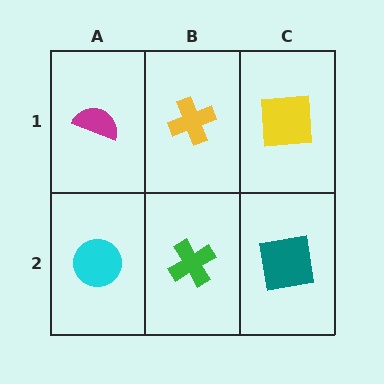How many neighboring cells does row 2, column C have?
2.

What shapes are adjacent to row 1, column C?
A teal square (row 2, column C), a yellow cross (row 1, column B).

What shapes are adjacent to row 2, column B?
A yellow cross (row 1, column B), a cyan circle (row 2, column A), a teal square (row 2, column C).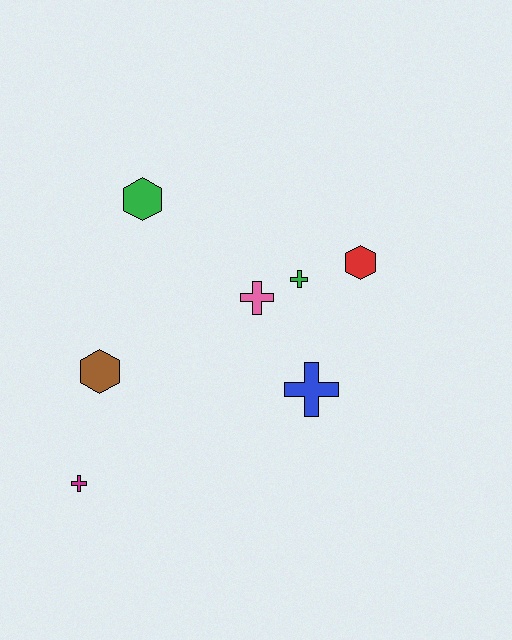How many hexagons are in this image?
There are 3 hexagons.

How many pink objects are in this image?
There is 1 pink object.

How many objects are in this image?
There are 7 objects.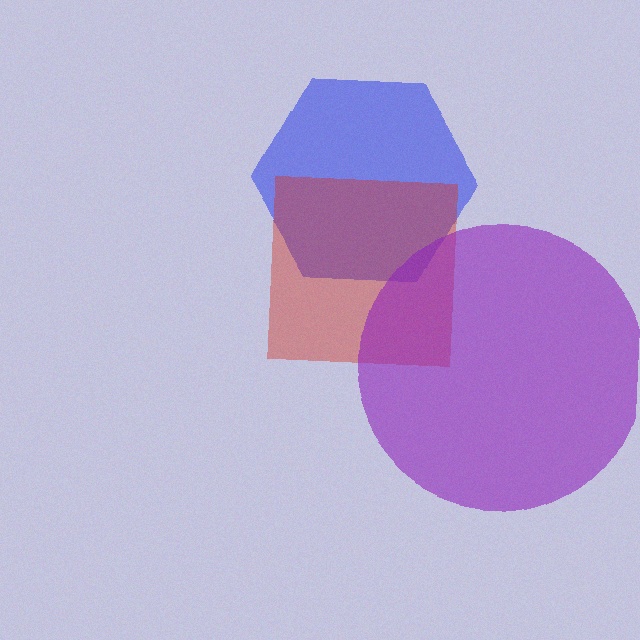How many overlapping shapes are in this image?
There are 3 overlapping shapes in the image.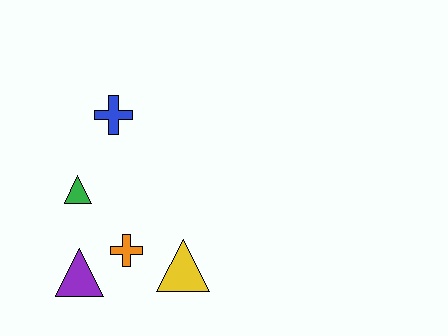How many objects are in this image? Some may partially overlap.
There are 5 objects.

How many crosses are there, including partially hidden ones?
There are 2 crosses.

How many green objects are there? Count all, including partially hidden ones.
There is 1 green object.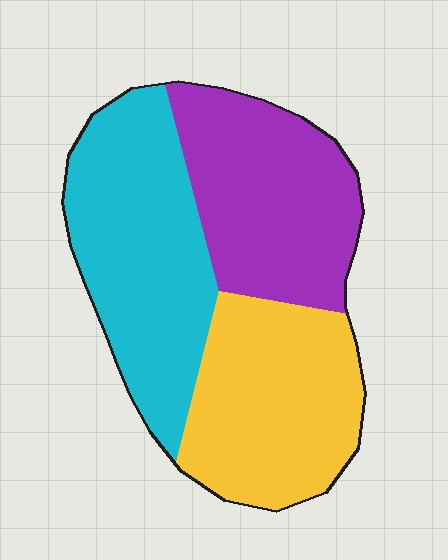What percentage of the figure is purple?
Purple takes up about one third (1/3) of the figure.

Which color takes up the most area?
Cyan, at roughly 35%.